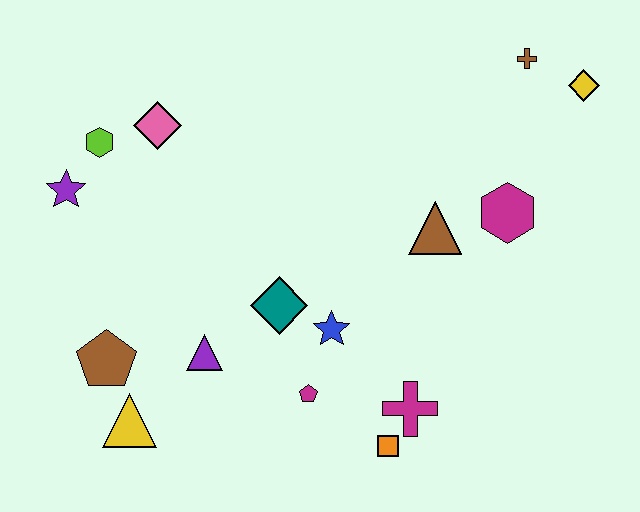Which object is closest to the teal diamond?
The blue star is closest to the teal diamond.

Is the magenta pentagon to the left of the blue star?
Yes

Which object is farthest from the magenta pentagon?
The yellow diamond is farthest from the magenta pentagon.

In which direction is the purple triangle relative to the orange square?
The purple triangle is to the left of the orange square.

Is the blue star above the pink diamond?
No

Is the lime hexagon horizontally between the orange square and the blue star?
No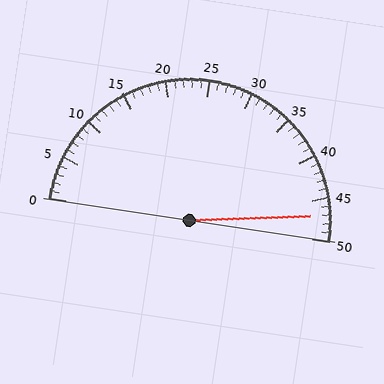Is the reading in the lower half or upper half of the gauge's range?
The reading is in the upper half of the range (0 to 50).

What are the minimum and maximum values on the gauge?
The gauge ranges from 0 to 50.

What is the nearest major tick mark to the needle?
The nearest major tick mark is 45.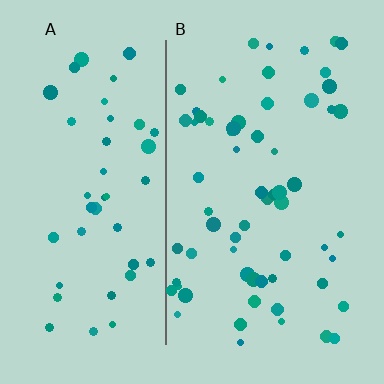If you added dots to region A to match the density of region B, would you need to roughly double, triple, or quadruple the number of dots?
Approximately double.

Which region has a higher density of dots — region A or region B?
B (the right).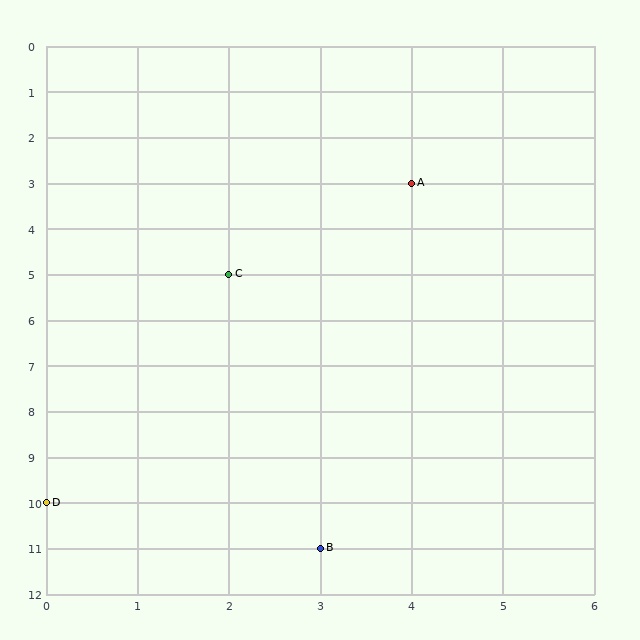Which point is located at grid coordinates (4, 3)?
Point A is at (4, 3).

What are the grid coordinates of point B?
Point B is at grid coordinates (3, 11).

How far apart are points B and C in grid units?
Points B and C are 1 column and 6 rows apart (about 6.1 grid units diagonally).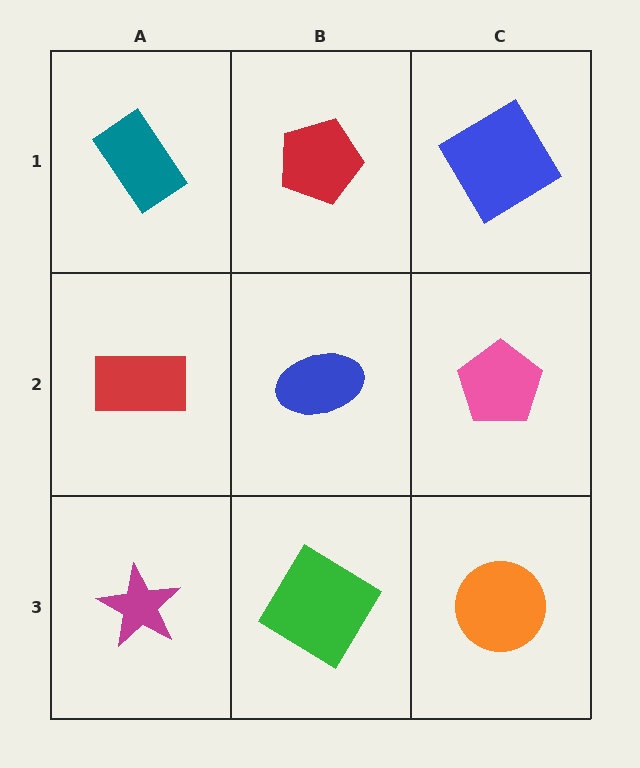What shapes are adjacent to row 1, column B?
A blue ellipse (row 2, column B), a teal rectangle (row 1, column A), a blue diamond (row 1, column C).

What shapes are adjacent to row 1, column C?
A pink pentagon (row 2, column C), a red pentagon (row 1, column B).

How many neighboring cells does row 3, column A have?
2.